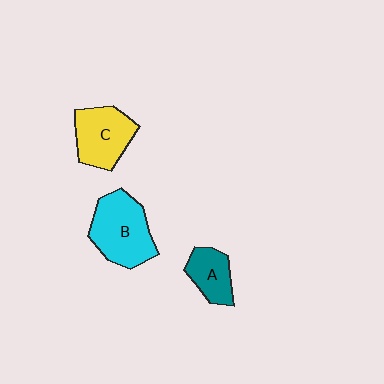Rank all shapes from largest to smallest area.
From largest to smallest: B (cyan), C (yellow), A (teal).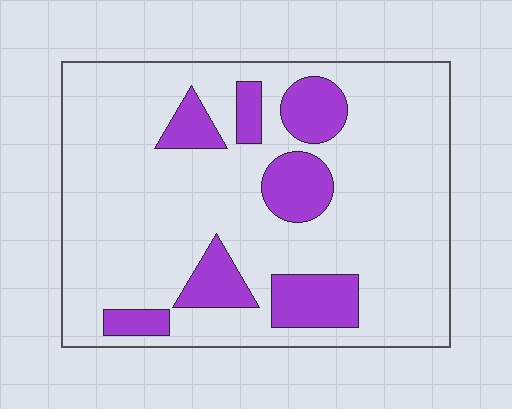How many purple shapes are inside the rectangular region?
7.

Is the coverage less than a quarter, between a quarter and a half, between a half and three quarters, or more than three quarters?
Less than a quarter.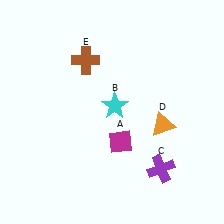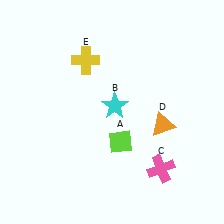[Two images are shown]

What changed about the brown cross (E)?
In Image 1, E is brown. In Image 2, it changed to yellow.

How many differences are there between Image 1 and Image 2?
There are 3 differences between the two images.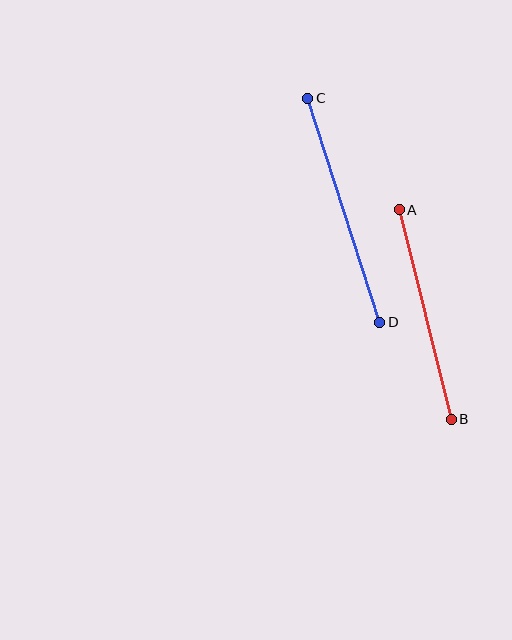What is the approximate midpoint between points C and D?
The midpoint is at approximately (344, 210) pixels.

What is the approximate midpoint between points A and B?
The midpoint is at approximately (425, 315) pixels.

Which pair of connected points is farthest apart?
Points C and D are farthest apart.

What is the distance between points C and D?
The distance is approximately 235 pixels.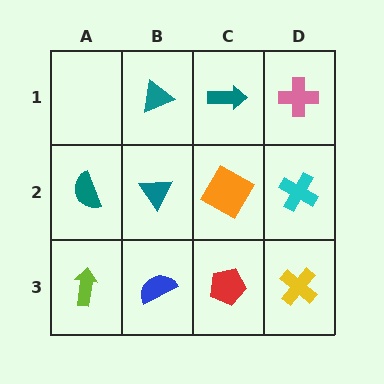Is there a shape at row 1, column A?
No, that cell is empty.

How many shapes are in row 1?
3 shapes.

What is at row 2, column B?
A teal triangle.